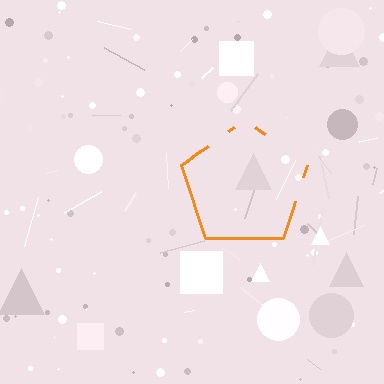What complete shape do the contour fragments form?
The contour fragments form a pentagon.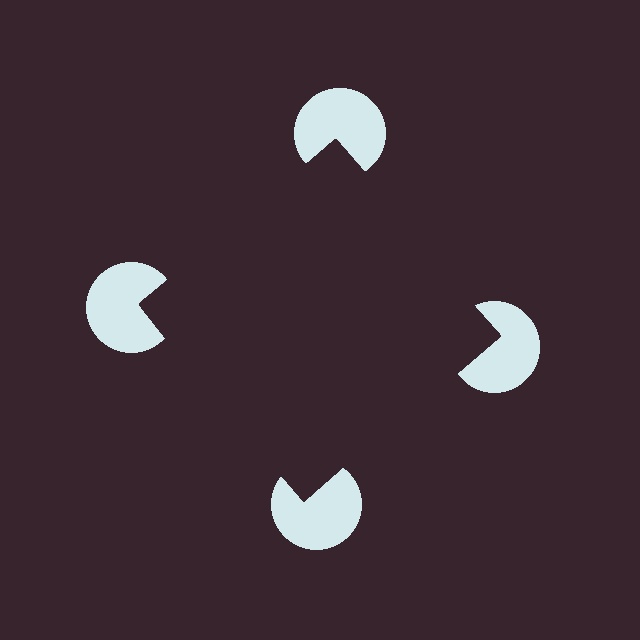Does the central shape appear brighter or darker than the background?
It typically appears slightly darker than the background, even though no actual brightness change is drawn.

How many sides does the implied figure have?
4 sides.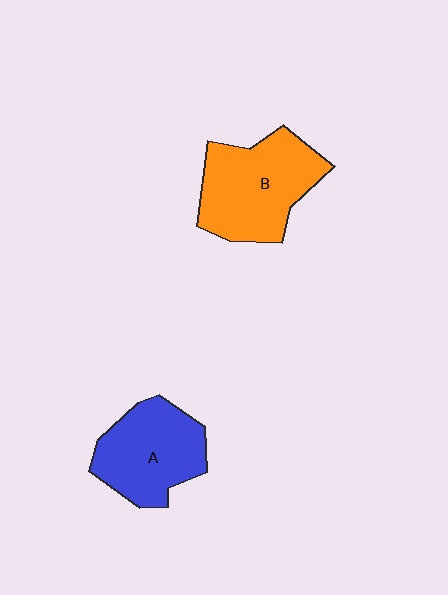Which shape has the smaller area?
Shape A (blue).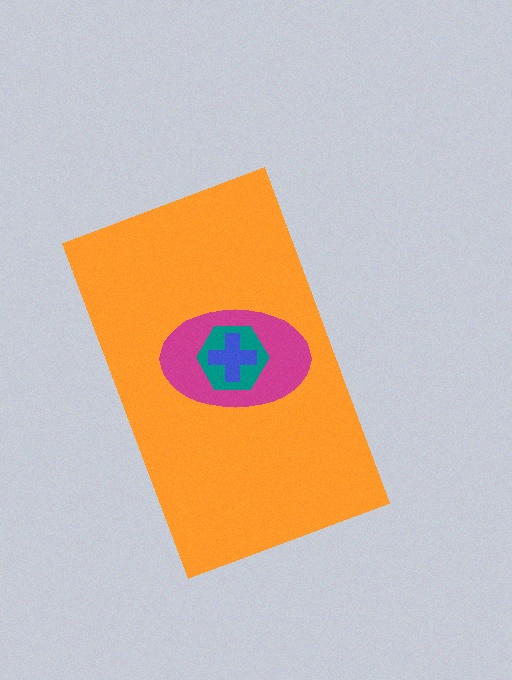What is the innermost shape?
The blue cross.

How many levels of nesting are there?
4.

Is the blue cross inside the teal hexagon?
Yes.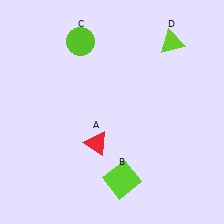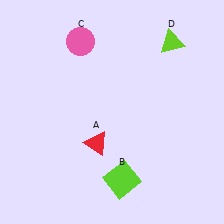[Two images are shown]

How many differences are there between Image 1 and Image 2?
There is 1 difference between the two images.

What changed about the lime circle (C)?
In Image 1, C is lime. In Image 2, it changed to pink.